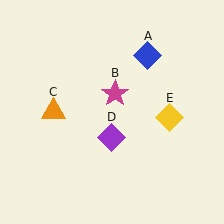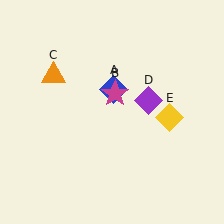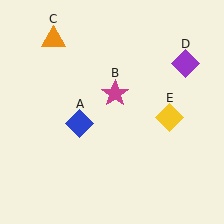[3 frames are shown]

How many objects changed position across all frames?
3 objects changed position: blue diamond (object A), orange triangle (object C), purple diamond (object D).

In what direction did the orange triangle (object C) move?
The orange triangle (object C) moved up.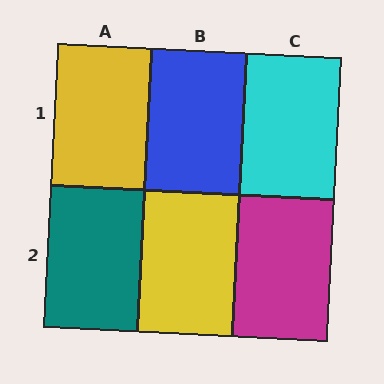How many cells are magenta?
1 cell is magenta.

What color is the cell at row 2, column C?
Magenta.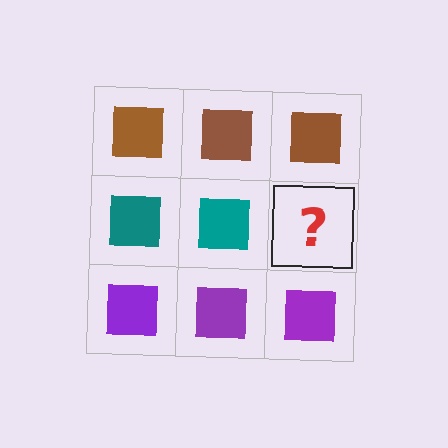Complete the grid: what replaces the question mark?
The question mark should be replaced with a teal square.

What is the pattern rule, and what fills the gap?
The rule is that each row has a consistent color. The gap should be filled with a teal square.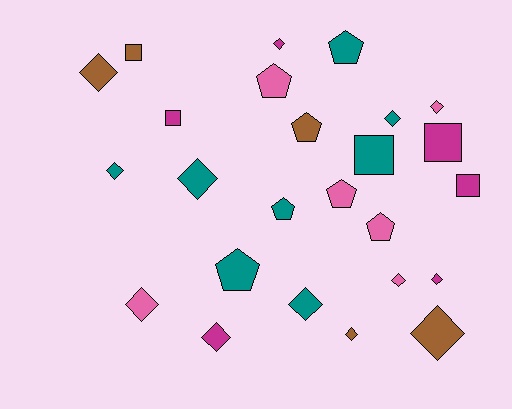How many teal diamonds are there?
There are 4 teal diamonds.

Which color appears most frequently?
Teal, with 8 objects.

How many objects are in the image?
There are 25 objects.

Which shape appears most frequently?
Diamond, with 13 objects.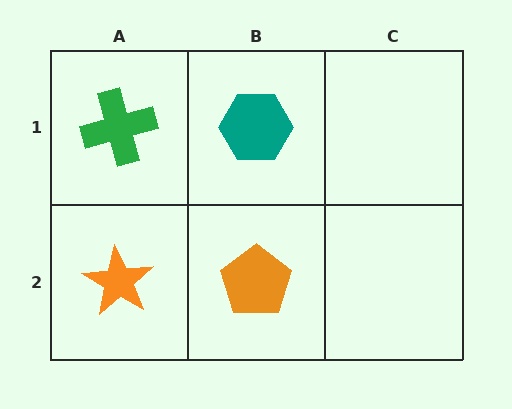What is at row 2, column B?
An orange pentagon.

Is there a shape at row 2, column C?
No, that cell is empty.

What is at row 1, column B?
A teal hexagon.